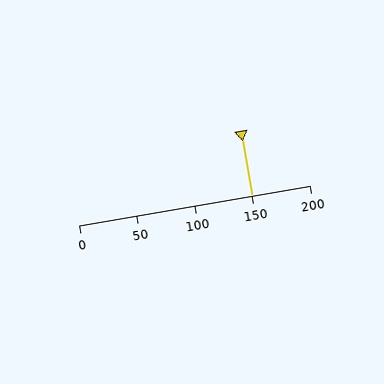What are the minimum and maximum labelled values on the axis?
The axis runs from 0 to 200.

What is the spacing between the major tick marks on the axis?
The major ticks are spaced 50 apart.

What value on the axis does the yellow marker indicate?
The marker indicates approximately 150.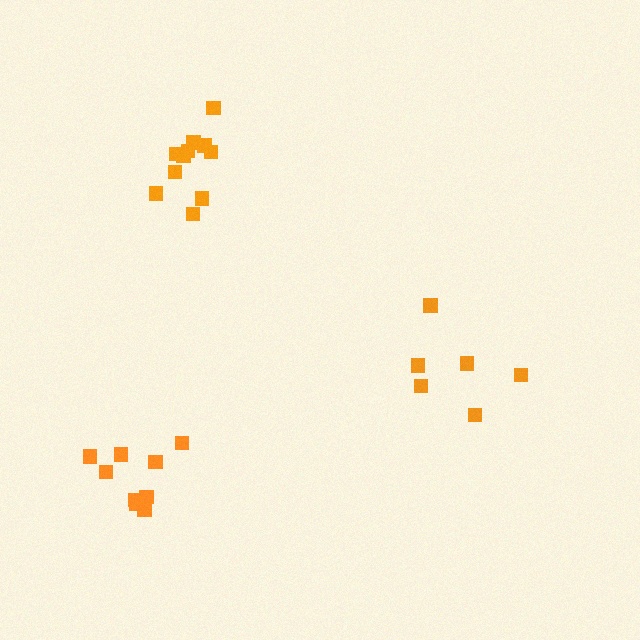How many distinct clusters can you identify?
There are 3 distinct clusters.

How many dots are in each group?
Group 1: 11 dots, Group 2: 6 dots, Group 3: 9 dots (26 total).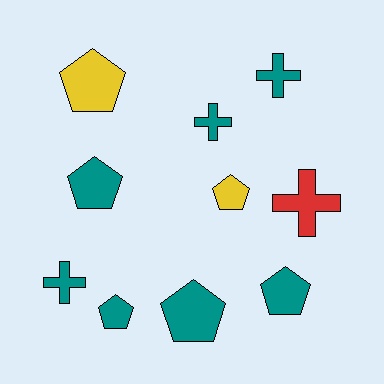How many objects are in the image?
There are 10 objects.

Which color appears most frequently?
Teal, with 7 objects.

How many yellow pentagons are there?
There are 2 yellow pentagons.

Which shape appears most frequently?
Pentagon, with 6 objects.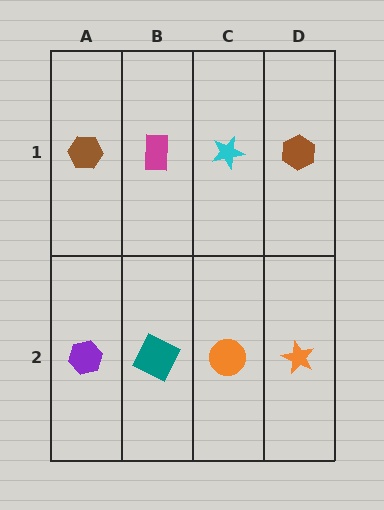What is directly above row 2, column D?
A brown hexagon.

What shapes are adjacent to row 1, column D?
An orange star (row 2, column D), a cyan star (row 1, column C).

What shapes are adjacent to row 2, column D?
A brown hexagon (row 1, column D), an orange circle (row 2, column C).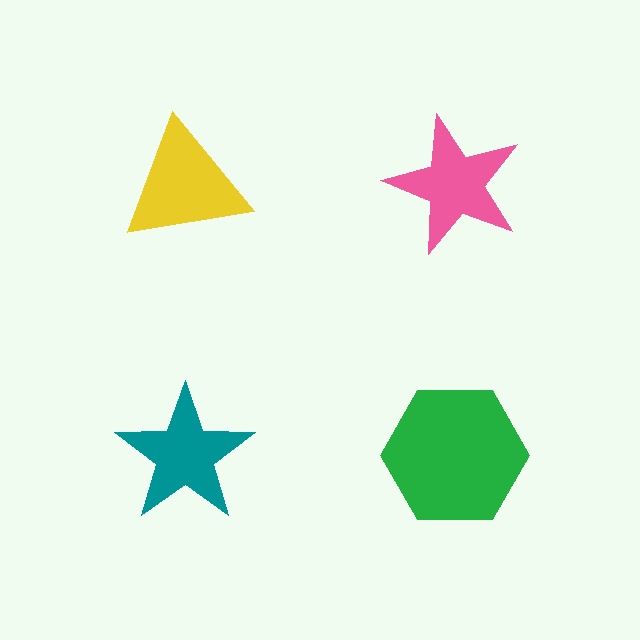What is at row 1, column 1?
A yellow triangle.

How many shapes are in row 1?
2 shapes.